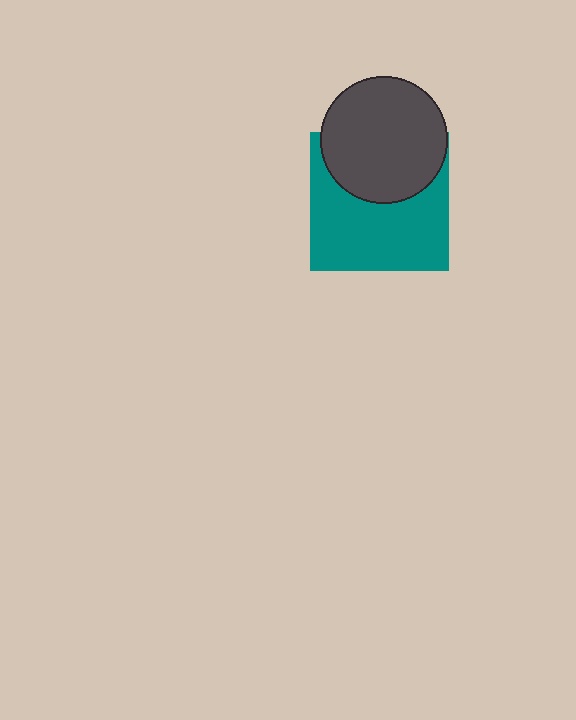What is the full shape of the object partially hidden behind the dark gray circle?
The partially hidden object is a teal square.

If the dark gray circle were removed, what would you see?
You would see the complete teal square.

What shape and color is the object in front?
The object in front is a dark gray circle.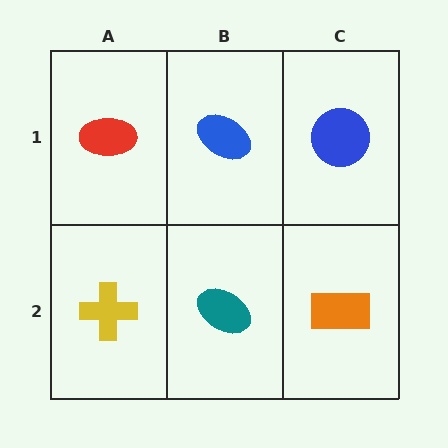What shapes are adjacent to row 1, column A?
A yellow cross (row 2, column A), a blue ellipse (row 1, column B).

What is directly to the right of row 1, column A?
A blue ellipse.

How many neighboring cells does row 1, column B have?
3.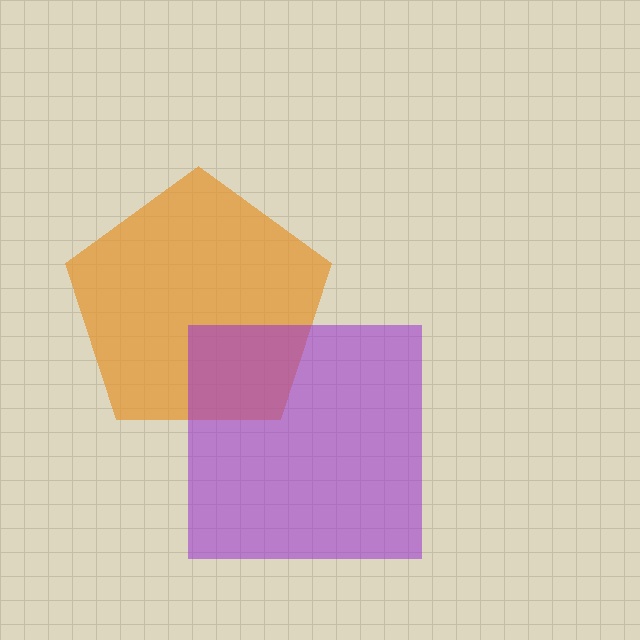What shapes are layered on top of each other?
The layered shapes are: an orange pentagon, a purple square.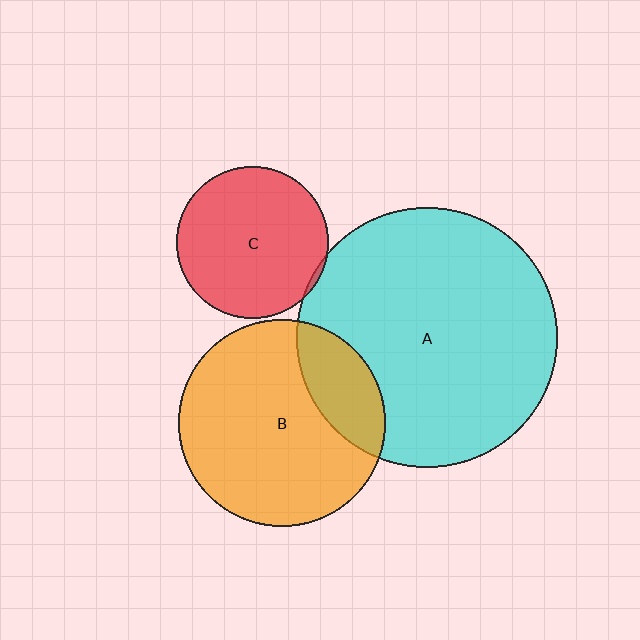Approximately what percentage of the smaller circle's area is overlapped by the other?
Approximately 5%.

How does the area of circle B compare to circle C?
Approximately 1.9 times.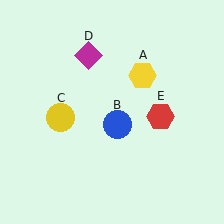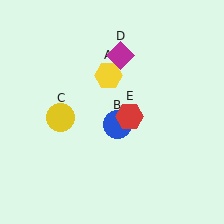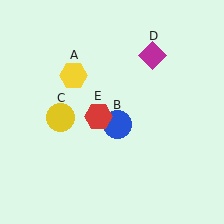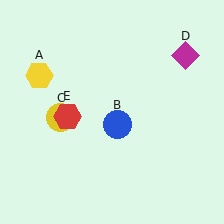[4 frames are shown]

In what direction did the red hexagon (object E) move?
The red hexagon (object E) moved left.